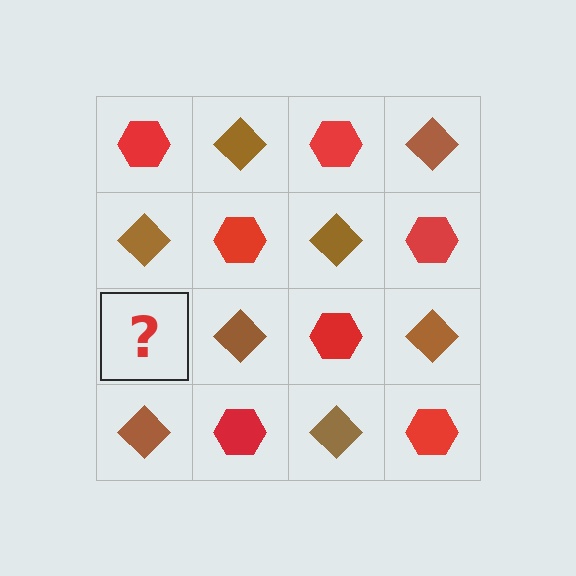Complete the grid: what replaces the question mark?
The question mark should be replaced with a red hexagon.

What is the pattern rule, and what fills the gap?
The rule is that it alternates red hexagon and brown diamond in a checkerboard pattern. The gap should be filled with a red hexagon.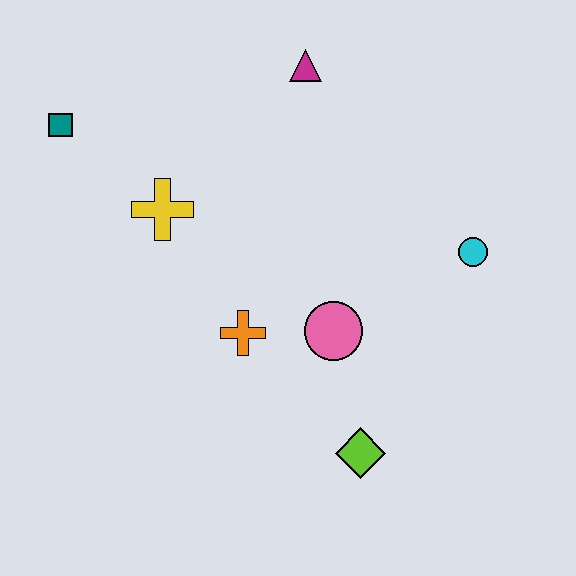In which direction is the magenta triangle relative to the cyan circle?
The magenta triangle is above the cyan circle.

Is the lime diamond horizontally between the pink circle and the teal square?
No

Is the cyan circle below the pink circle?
No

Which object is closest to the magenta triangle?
The yellow cross is closest to the magenta triangle.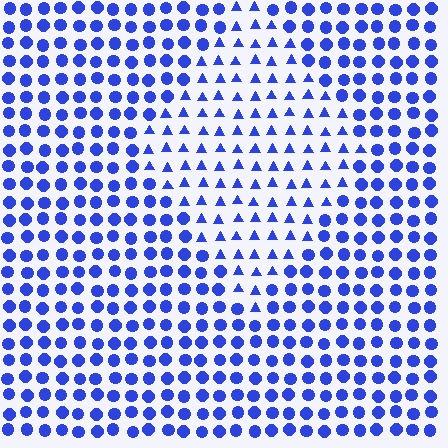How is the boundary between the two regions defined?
The boundary is defined by a change in element shape: triangles inside vs. circles outside. All elements share the same color and spacing.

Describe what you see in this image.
The image is filled with small blue elements arranged in a uniform grid. A diamond-shaped region contains triangles, while the surrounding area contains circles. The boundary is defined purely by the change in element shape.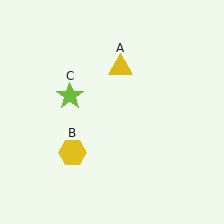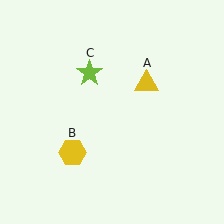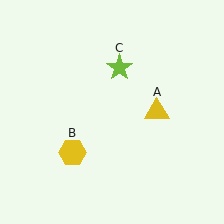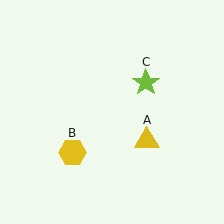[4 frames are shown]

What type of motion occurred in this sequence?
The yellow triangle (object A), lime star (object C) rotated clockwise around the center of the scene.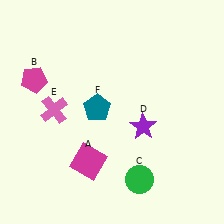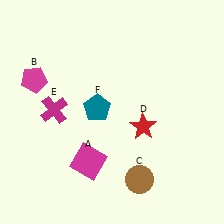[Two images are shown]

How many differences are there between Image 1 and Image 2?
There are 3 differences between the two images.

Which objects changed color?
C changed from green to brown. D changed from purple to red. E changed from pink to magenta.